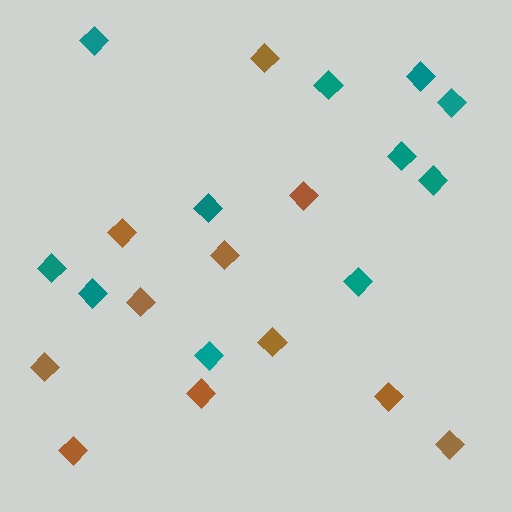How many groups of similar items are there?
There are 2 groups: one group of teal diamonds (11) and one group of brown diamonds (11).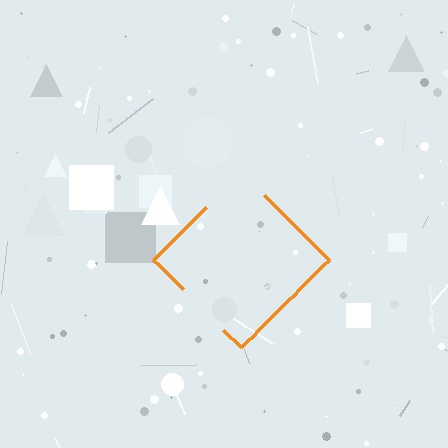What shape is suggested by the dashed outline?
The dashed outline suggests a diamond.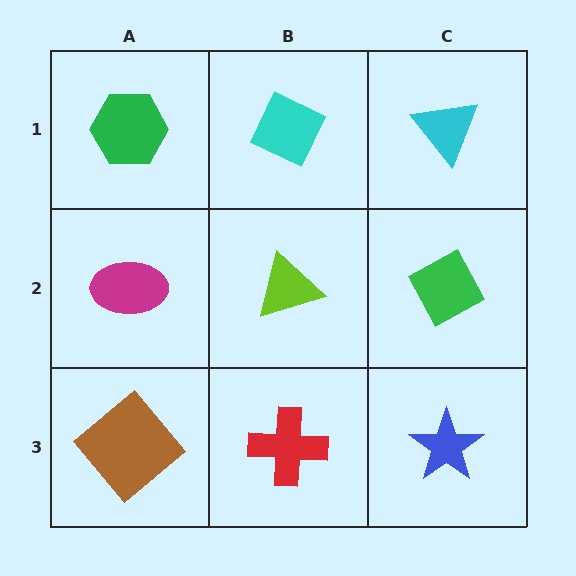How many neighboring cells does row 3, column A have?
2.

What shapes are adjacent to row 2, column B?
A cyan diamond (row 1, column B), a red cross (row 3, column B), a magenta ellipse (row 2, column A), a green diamond (row 2, column C).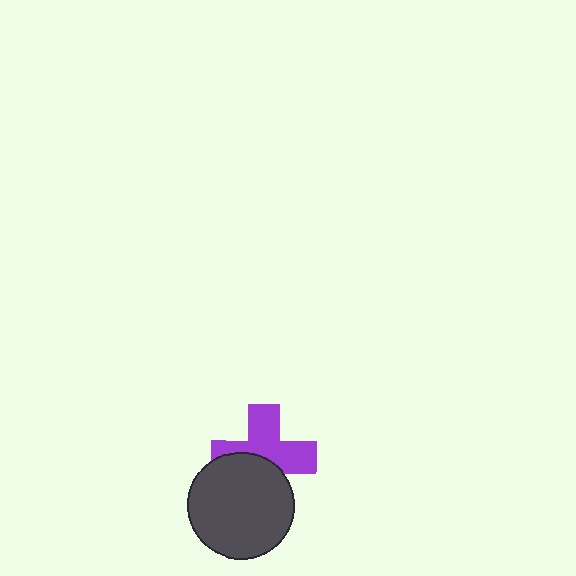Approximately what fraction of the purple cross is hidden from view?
Roughly 41% of the purple cross is hidden behind the dark gray circle.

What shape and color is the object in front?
The object in front is a dark gray circle.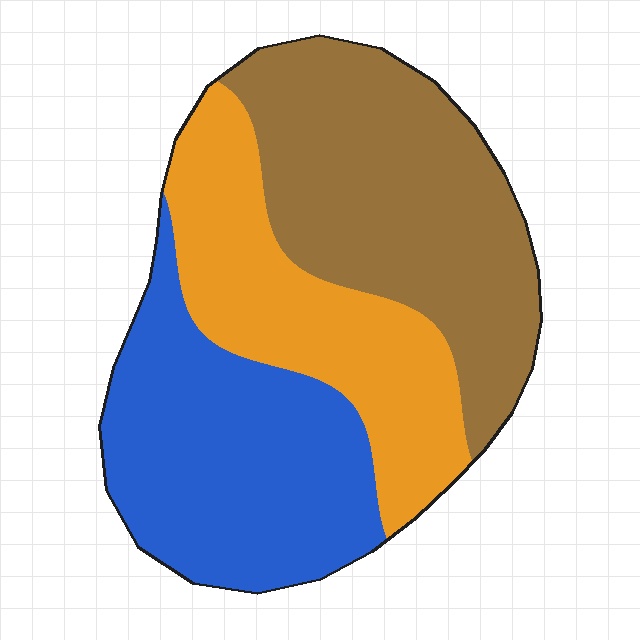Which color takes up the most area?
Brown, at roughly 40%.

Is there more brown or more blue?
Brown.